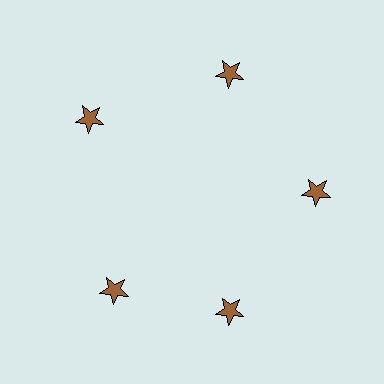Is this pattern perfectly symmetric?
No. The 5 brown stars are arranged in a ring, but one element near the 8 o'clock position is rotated out of alignment along the ring, breaking the 5-fold rotational symmetry.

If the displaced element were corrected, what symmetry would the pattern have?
It would have 5-fold rotational symmetry — the pattern would map onto itself every 72 degrees.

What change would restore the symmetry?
The symmetry would be restored by rotating it back into even spacing with its neighbors so that all 5 stars sit at equal angles and equal distance from the center.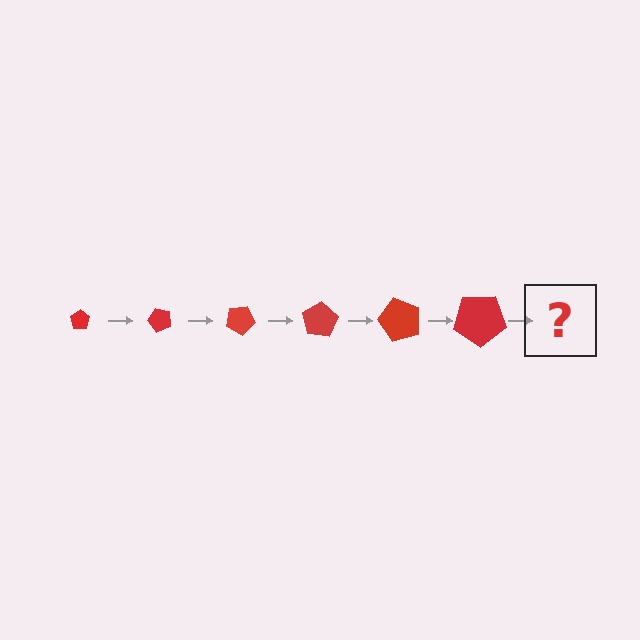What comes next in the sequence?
The next element should be a pentagon, larger than the previous one and rotated 300 degrees from the start.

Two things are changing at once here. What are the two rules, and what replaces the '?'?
The two rules are that the pentagon grows larger each step and it rotates 50 degrees each step. The '?' should be a pentagon, larger than the previous one and rotated 300 degrees from the start.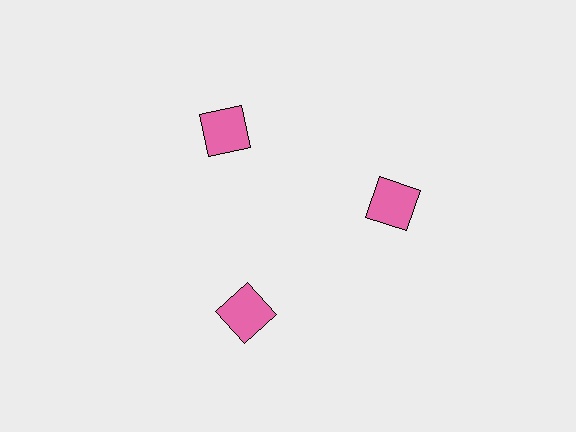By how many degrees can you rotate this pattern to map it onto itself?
The pattern maps onto itself every 120 degrees of rotation.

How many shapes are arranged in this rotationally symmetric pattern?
There are 3 shapes, arranged in 3 groups of 1.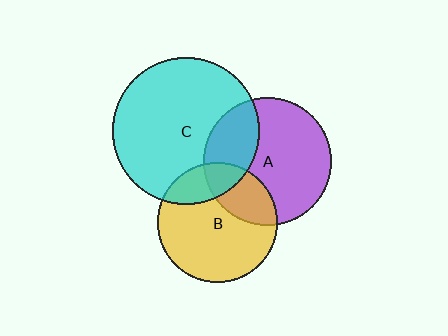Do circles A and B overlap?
Yes.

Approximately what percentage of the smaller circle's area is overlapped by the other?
Approximately 25%.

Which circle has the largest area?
Circle C (cyan).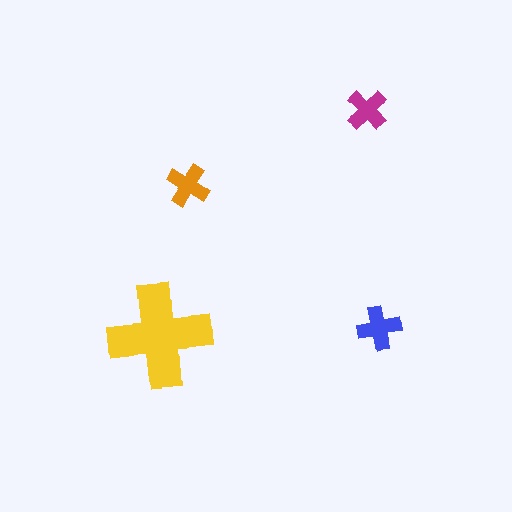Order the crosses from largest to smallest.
the yellow one, the blue one, the orange one, the magenta one.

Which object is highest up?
The magenta cross is topmost.